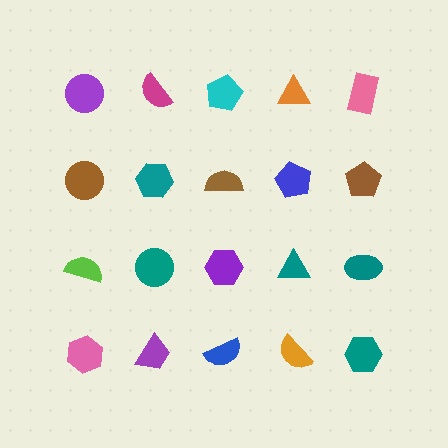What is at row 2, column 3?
A brown semicircle.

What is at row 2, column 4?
A blue pentagon.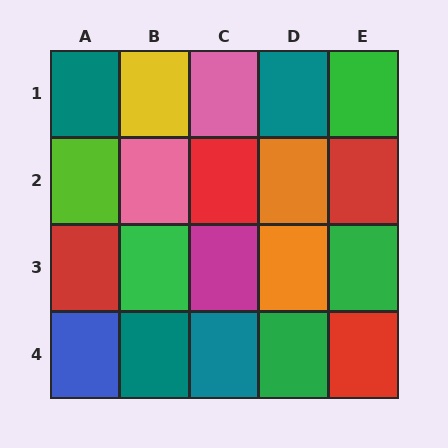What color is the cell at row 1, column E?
Green.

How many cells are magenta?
1 cell is magenta.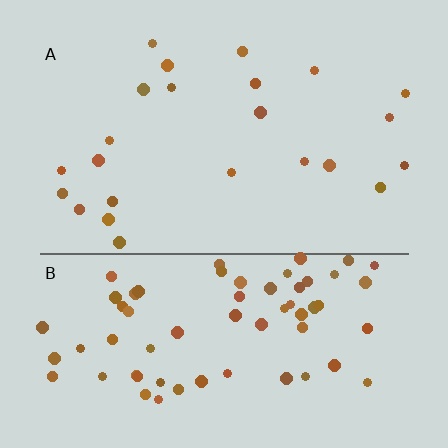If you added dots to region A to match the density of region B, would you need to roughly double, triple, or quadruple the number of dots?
Approximately triple.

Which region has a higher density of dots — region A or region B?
B (the bottom).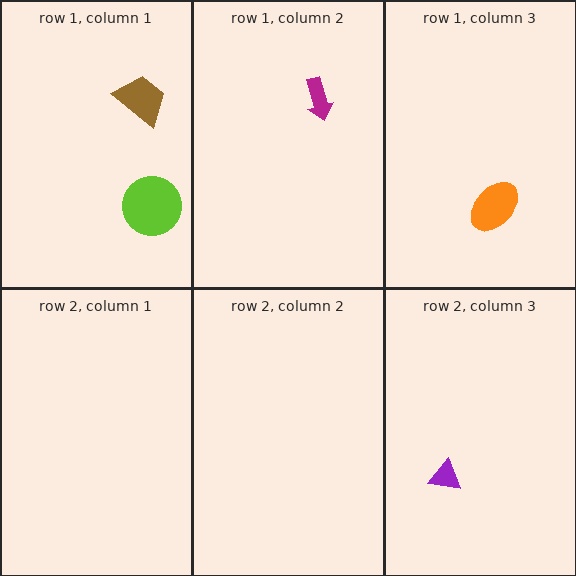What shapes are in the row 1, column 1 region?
The brown trapezoid, the lime circle.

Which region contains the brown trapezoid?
The row 1, column 1 region.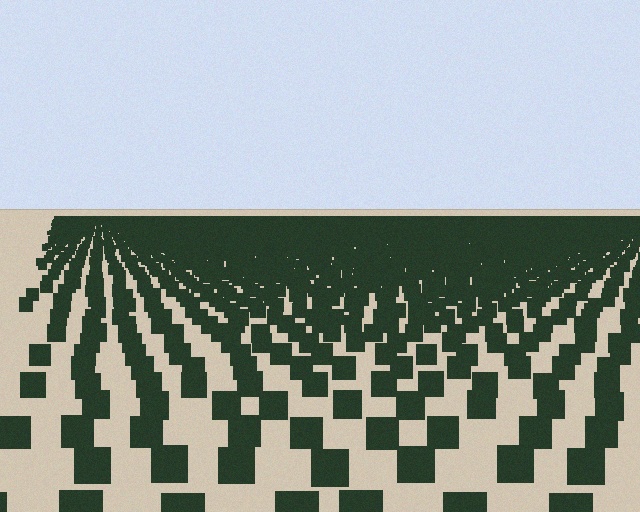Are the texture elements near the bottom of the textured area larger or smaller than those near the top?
Larger. Near the bottom, elements are closer to the viewer and appear at a bigger on-screen size.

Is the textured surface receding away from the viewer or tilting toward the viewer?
The surface is receding away from the viewer. Texture elements get smaller and denser toward the top.